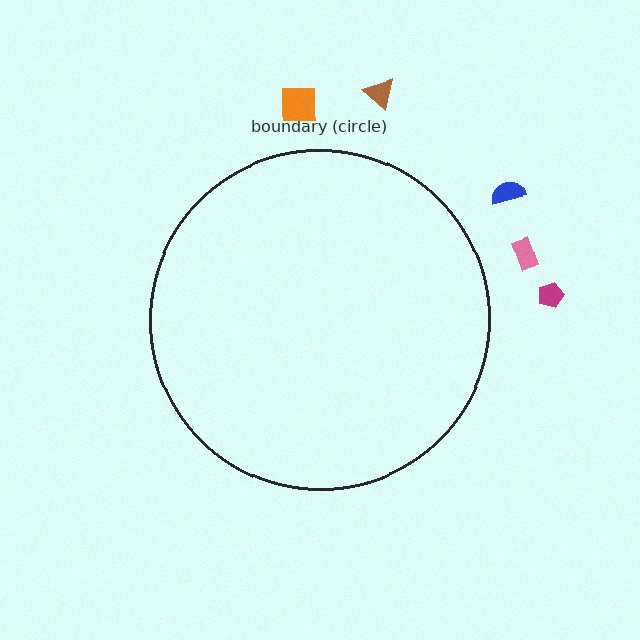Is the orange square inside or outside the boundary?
Outside.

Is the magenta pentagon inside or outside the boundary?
Outside.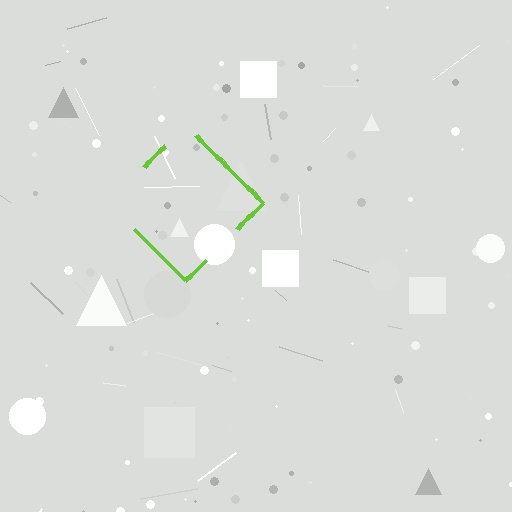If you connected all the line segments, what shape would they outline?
They would outline a diamond.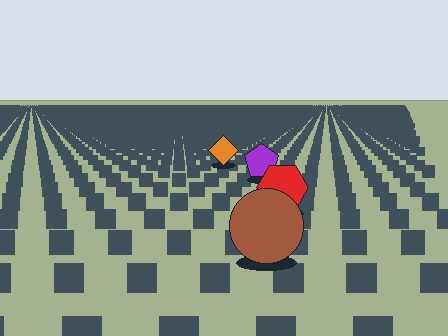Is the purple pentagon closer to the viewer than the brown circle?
No. The brown circle is closer — you can tell from the texture gradient: the ground texture is coarser near it.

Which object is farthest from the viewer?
The orange diamond is farthest from the viewer. It appears smaller and the ground texture around it is denser.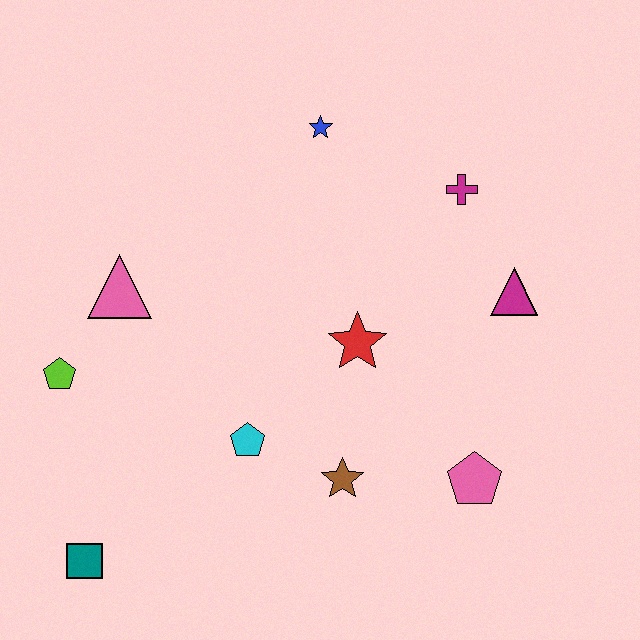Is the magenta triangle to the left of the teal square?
No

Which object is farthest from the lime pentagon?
The magenta triangle is farthest from the lime pentagon.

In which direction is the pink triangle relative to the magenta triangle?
The pink triangle is to the left of the magenta triangle.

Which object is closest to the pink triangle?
The lime pentagon is closest to the pink triangle.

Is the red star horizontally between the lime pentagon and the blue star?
No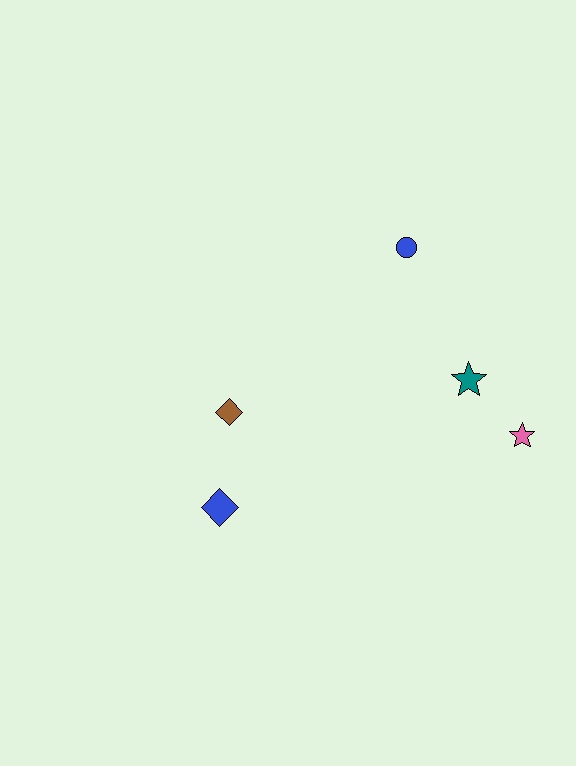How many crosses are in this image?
There are no crosses.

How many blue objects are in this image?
There are 2 blue objects.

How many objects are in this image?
There are 5 objects.